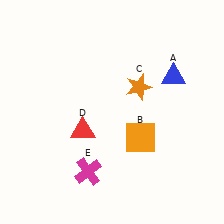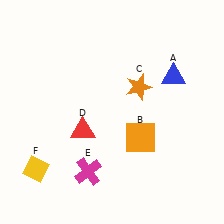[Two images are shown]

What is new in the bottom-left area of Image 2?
A yellow diamond (F) was added in the bottom-left area of Image 2.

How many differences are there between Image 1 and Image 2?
There is 1 difference between the two images.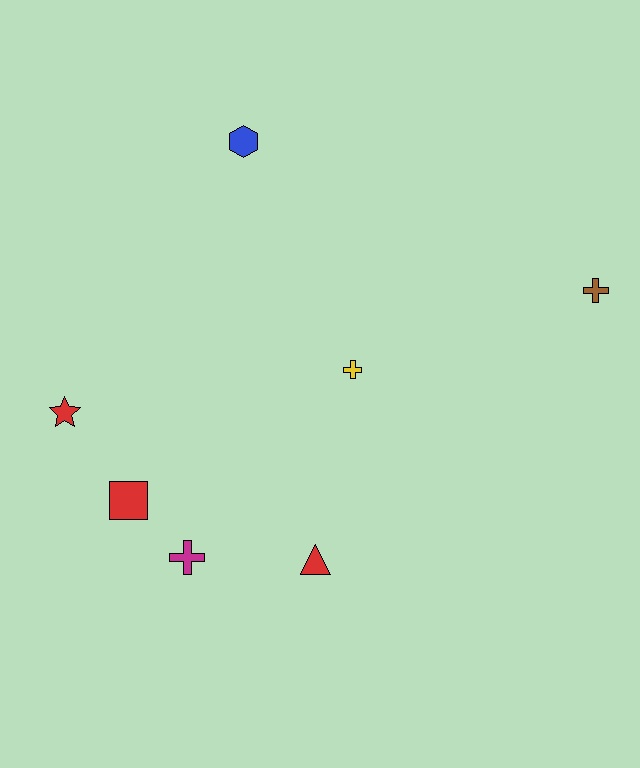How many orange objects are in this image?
There are no orange objects.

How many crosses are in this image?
There are 3 crosses.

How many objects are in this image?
There are 7 objects.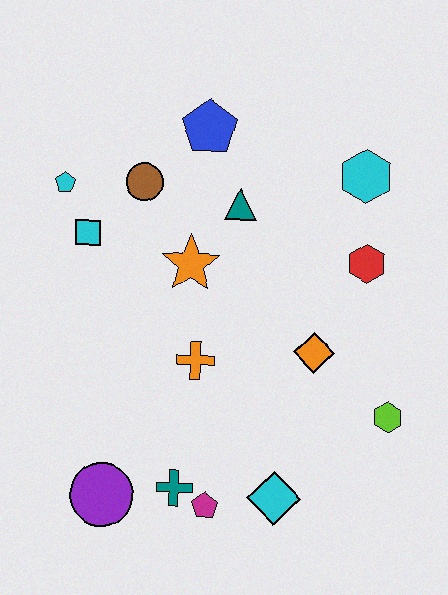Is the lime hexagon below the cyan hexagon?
Yes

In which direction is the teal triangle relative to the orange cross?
The teal triangle is above the orange cross.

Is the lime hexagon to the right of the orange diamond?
Yes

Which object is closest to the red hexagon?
The cyan hexagon is closest to the red hexagon.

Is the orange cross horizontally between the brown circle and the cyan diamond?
Yes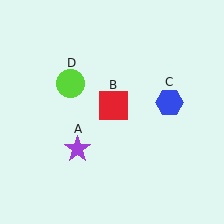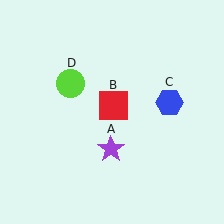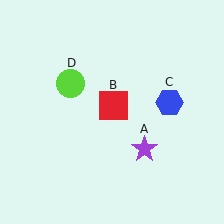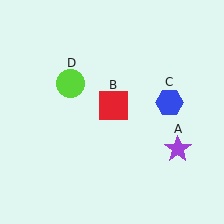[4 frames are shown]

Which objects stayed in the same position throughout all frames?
Red square (object B) and blue hexagon (object C) and lime circle (object D) remained stationary.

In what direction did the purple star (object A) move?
The purple star (object A) moved right.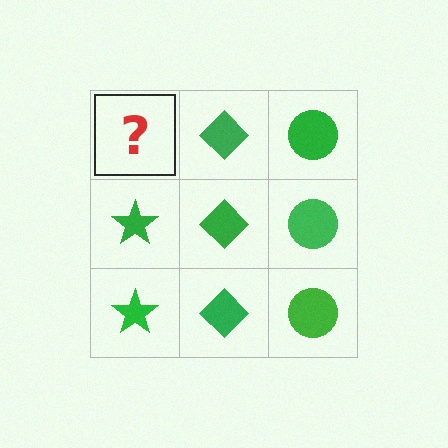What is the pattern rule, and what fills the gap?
The rule is that each column has a consistent shape. The gap should be filled with a green star.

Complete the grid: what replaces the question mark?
The question mark should be replaced with a green star.